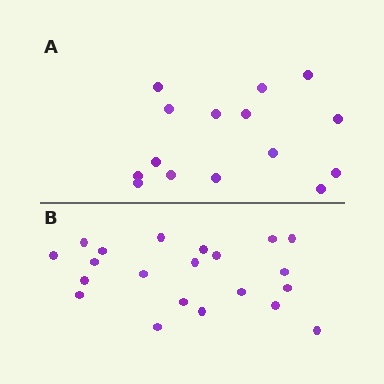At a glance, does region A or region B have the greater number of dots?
Region B (the bottom region) has more dots.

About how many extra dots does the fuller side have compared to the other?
Region B has about 6 more dots than region A.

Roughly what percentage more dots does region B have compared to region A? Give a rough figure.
About 40% more.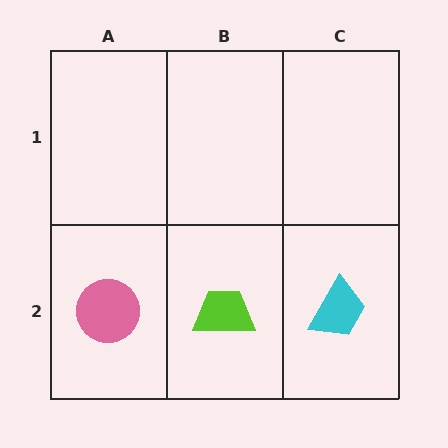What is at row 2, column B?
A lime trapezoid.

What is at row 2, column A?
A pink circle.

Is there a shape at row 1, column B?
No, that cell is empty.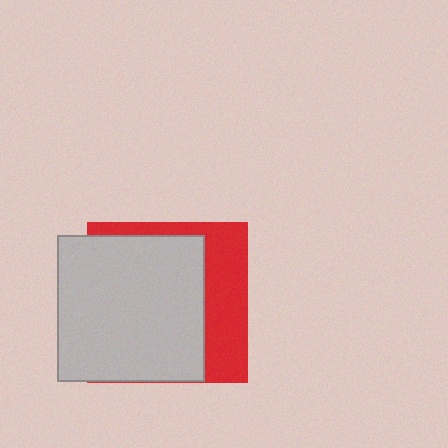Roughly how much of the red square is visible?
A small part of it is visible (roughly 34%).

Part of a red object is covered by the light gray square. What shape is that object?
It is a square.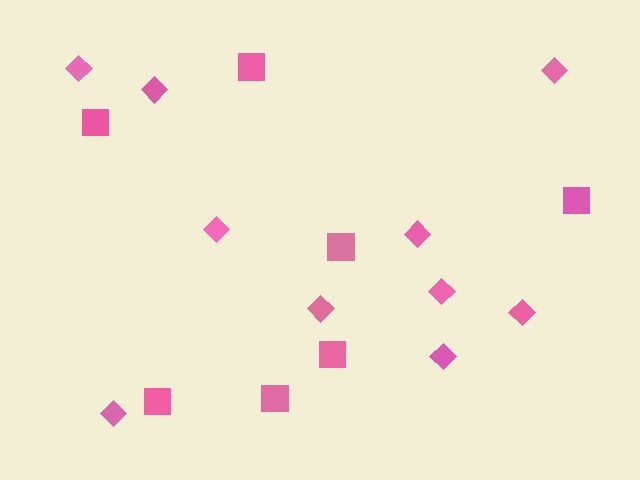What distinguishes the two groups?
There are 2 groups: one group of squares (7) and one group of diamonds (10).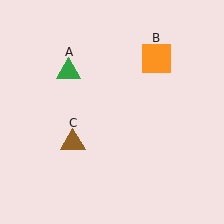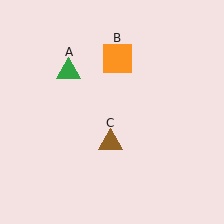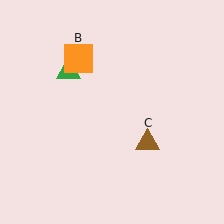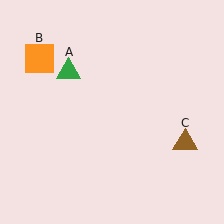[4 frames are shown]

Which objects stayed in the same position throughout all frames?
Green triangle (object A) remained stationary.